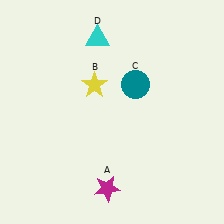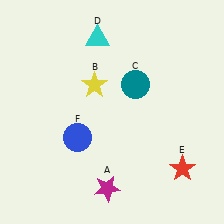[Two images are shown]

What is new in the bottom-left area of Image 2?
A blue circle (F) was added in the bottom-left area of Image 2.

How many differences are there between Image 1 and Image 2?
There are 2 differences between the two images.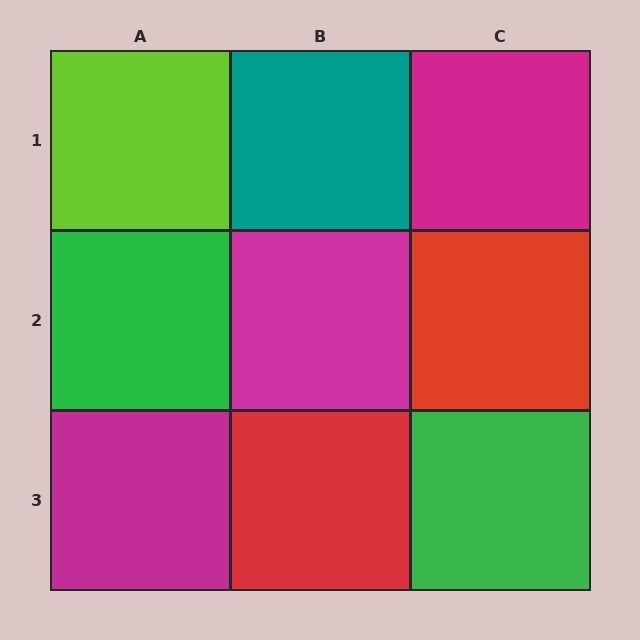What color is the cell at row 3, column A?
Magenta.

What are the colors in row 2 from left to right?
Green, magenta, red.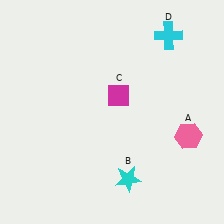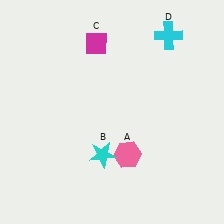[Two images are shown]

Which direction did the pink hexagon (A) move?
The pink hexagon (A) moved left.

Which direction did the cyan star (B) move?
The cyan star (B) moved left.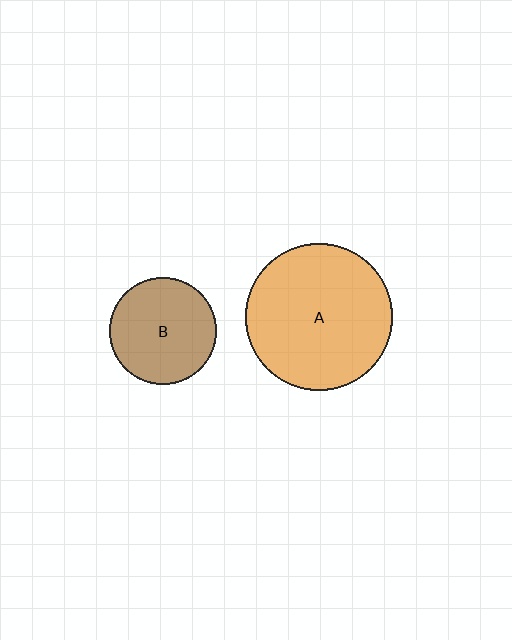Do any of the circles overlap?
No, none of the circles overlap.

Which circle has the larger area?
Circle A (orange).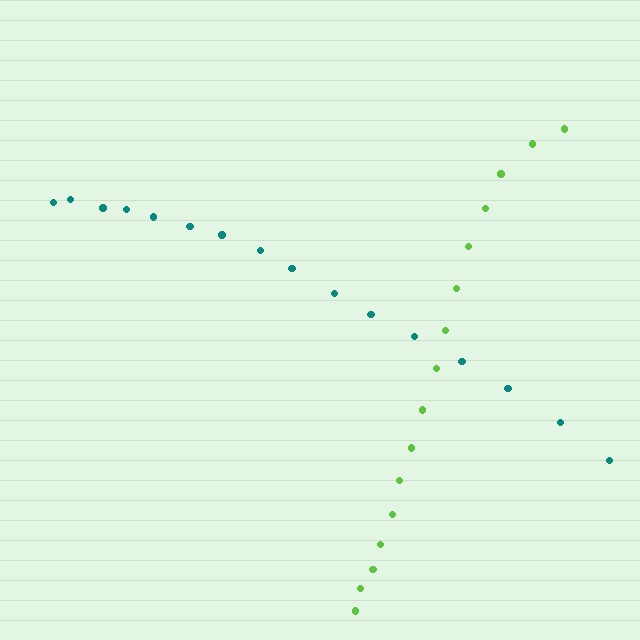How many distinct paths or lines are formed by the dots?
There are 2 distinct paths.